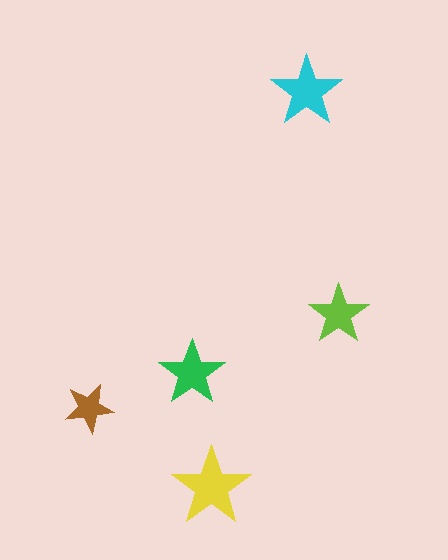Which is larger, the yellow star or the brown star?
The yellow one.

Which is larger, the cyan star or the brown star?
The cyan one.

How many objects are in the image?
There are 5 objects in the image.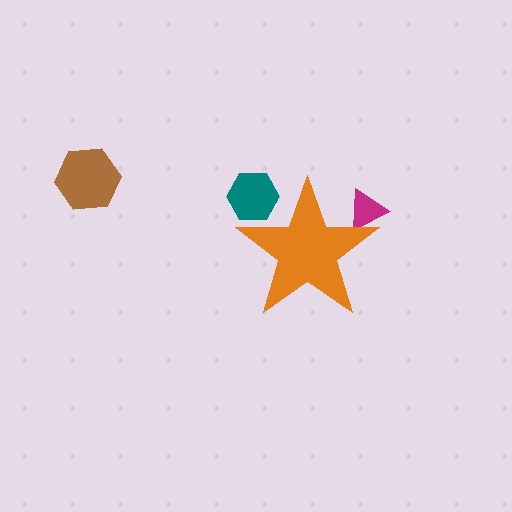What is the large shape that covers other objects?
An orange star.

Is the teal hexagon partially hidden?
Yes, the teal hexagon is partially hidden behind the orange star.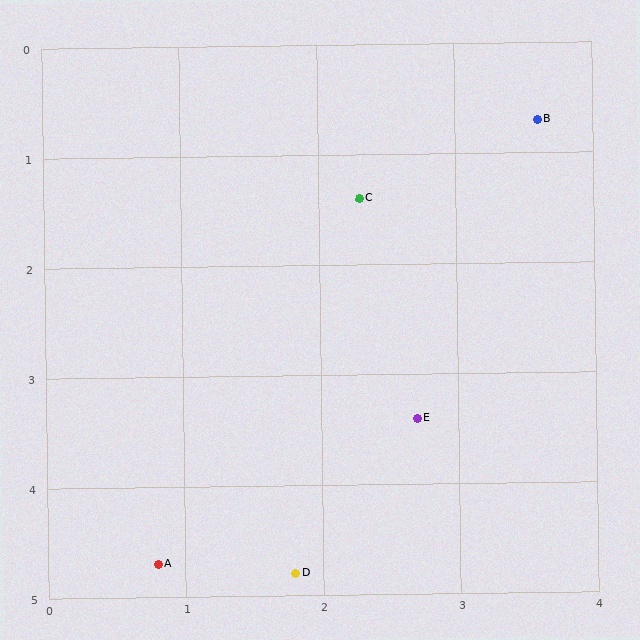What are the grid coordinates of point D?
Point D is at approximately (1.8, 4.8).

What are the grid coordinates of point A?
Point A is at approximately (0.8, 4.7).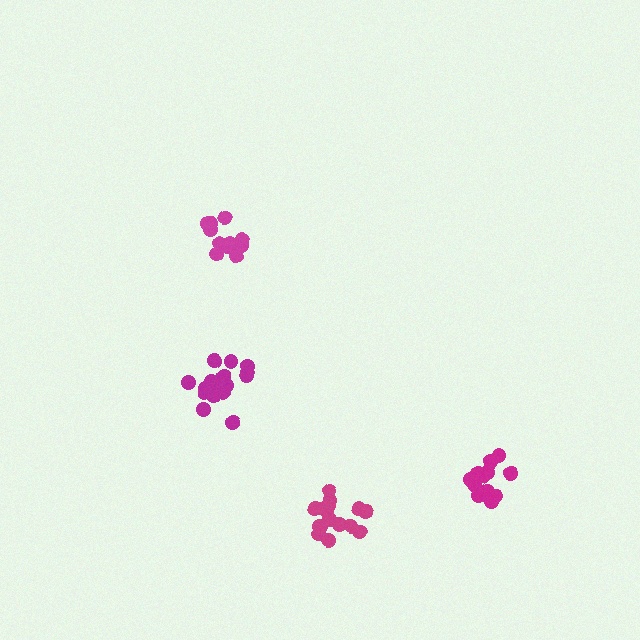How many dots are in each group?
Group 1: 16 dots, Group 2: 12 dots, Group 3: 13 dots, Group 4: 16 dots (57 total).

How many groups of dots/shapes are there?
There are 4 groups.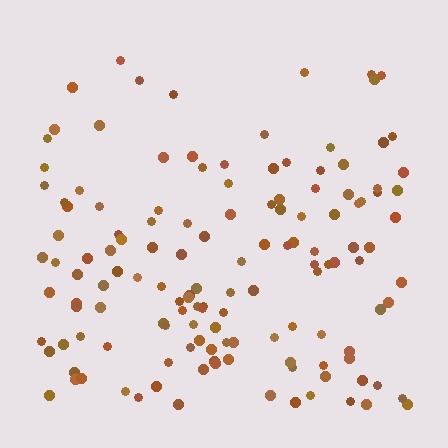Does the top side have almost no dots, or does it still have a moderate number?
Still a moderate number, just noticeably fewer than the bottom.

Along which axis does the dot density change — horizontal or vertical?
Vertical.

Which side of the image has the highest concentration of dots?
The bottom.